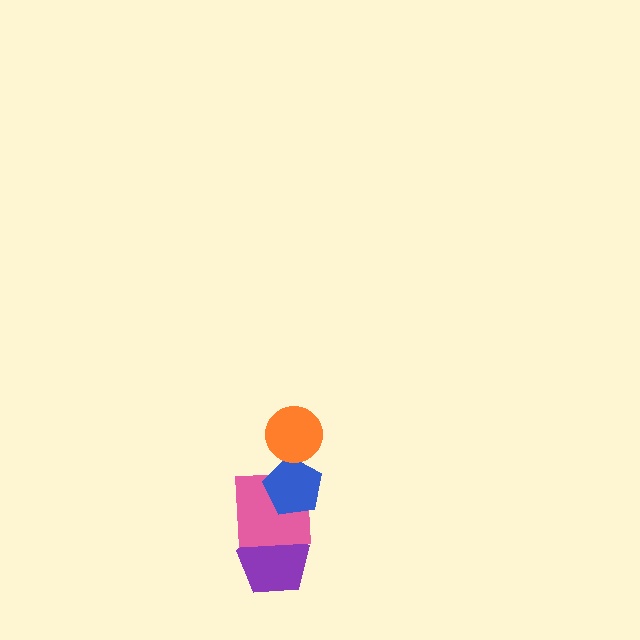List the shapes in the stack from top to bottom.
From top to bottom: the orange circle, the blue pentagon, the pink square, the purple pentagon.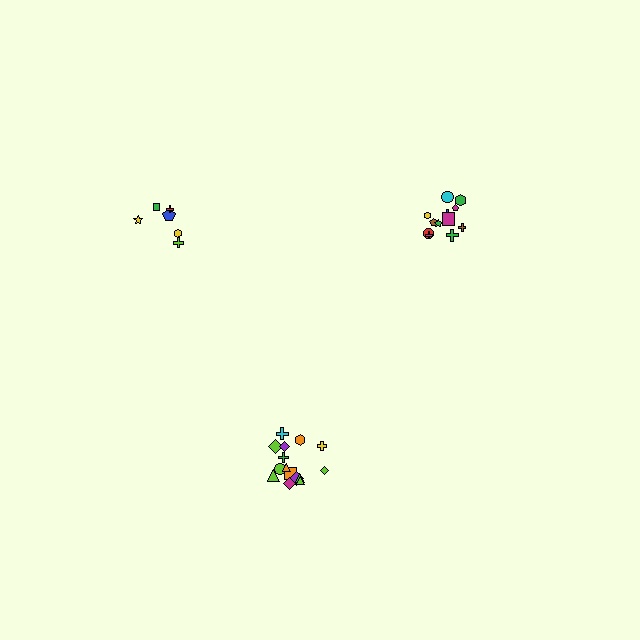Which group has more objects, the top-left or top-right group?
The top-right group.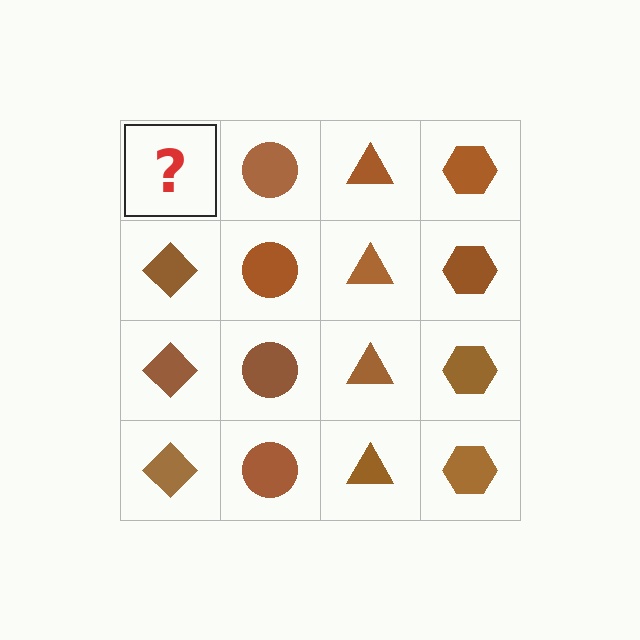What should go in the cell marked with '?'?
The missing cell should contain a brown diamond.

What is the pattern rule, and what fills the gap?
The rule is that each column has a consistent shape. The gap should be filled with a brown diamond.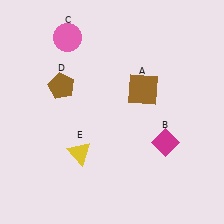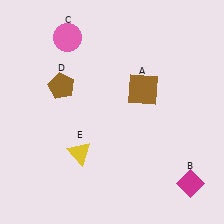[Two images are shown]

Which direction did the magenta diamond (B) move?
The magenta diamond (B) moved down.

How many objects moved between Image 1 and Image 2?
1 object moved between the two images.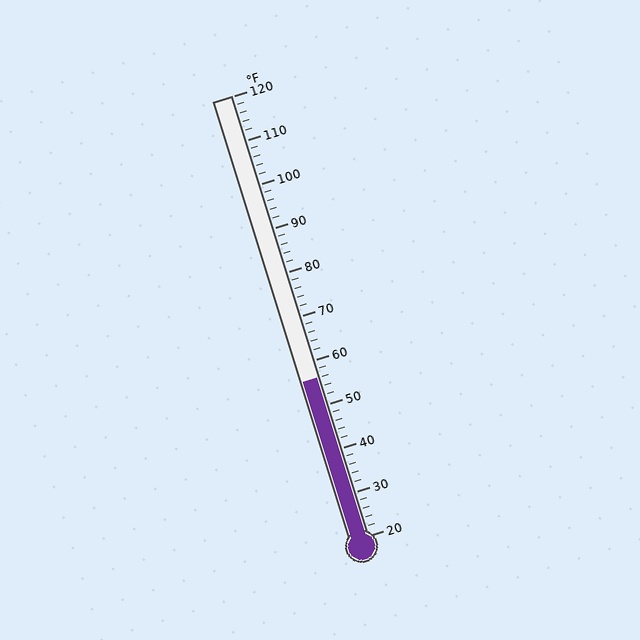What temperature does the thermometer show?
The thermometer shows approximately 56°F.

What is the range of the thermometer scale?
The thermometer scale ranges from 20°F to 120°F.